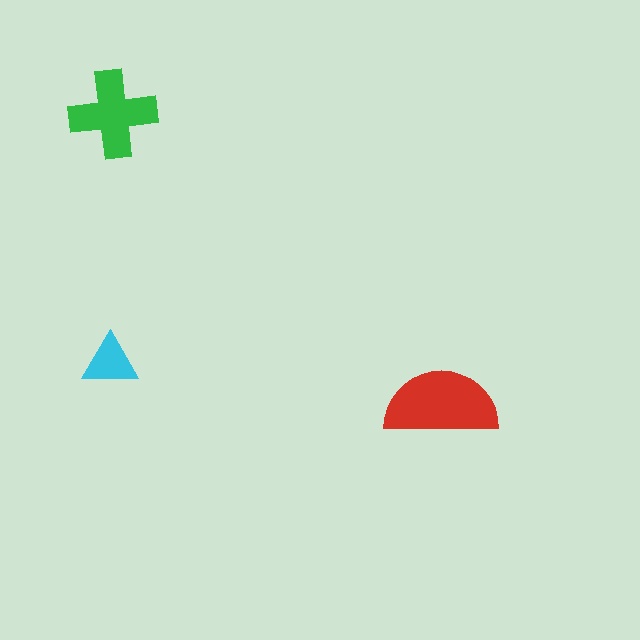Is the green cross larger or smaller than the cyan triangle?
Larger.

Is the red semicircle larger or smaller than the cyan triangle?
Larger.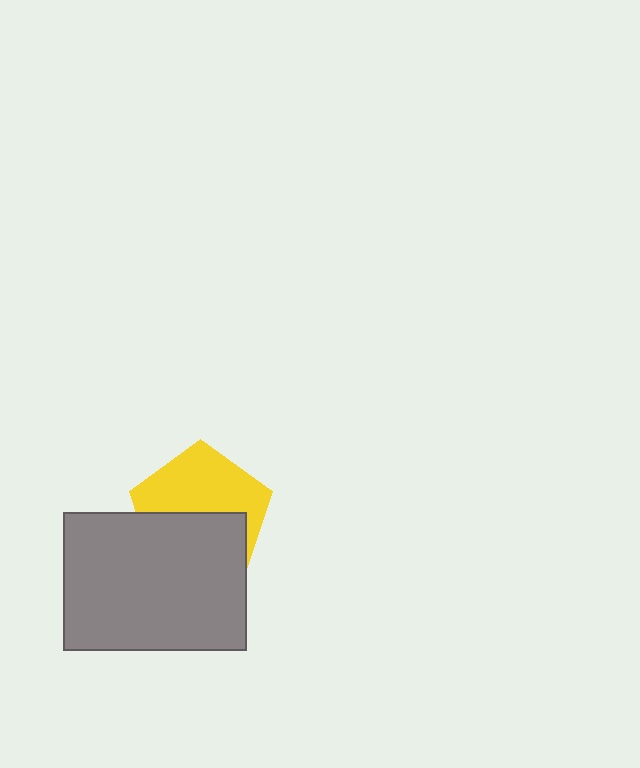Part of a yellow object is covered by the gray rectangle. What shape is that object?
It is a pentagon.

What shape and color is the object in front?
The object in front is a gray rectangle.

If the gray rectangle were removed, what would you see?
You would see the complete yellow pentagon.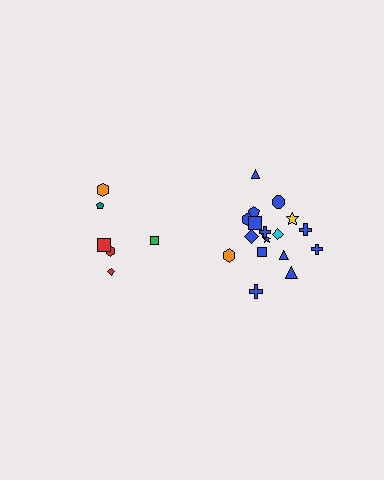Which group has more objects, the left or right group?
The right group.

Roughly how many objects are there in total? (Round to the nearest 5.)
Roughly 25 objects in total.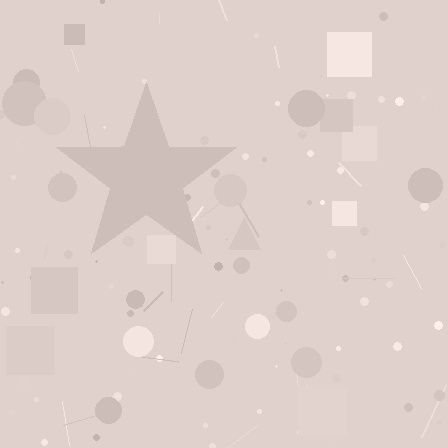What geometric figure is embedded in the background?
A star is embedded in the background.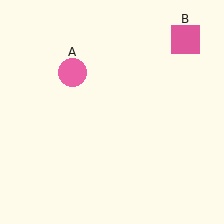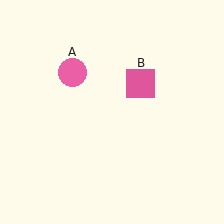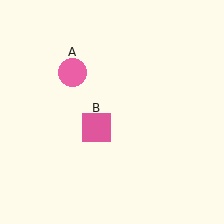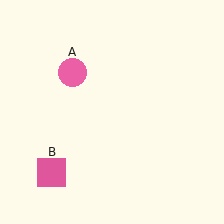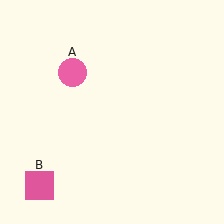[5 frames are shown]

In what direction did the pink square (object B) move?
The pink square (object B) moved down and to the left.